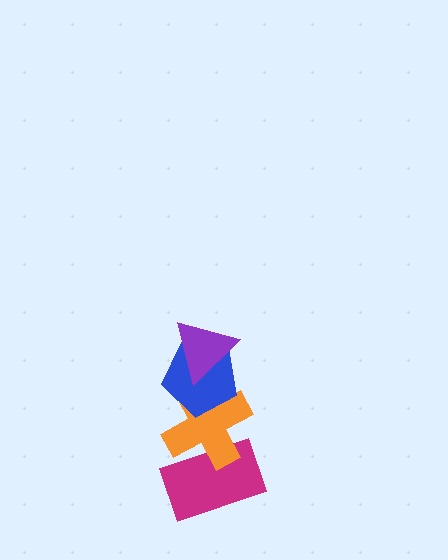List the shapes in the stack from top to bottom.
From top to bottom: the purple triangle, the blue pentagon, the orange cross, the magenta rectangle.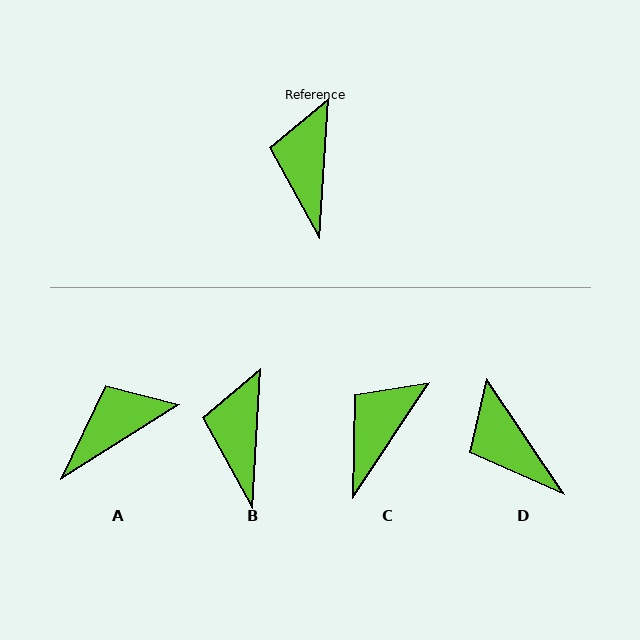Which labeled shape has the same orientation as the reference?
B.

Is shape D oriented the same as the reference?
No, it is off by about 38 degrees.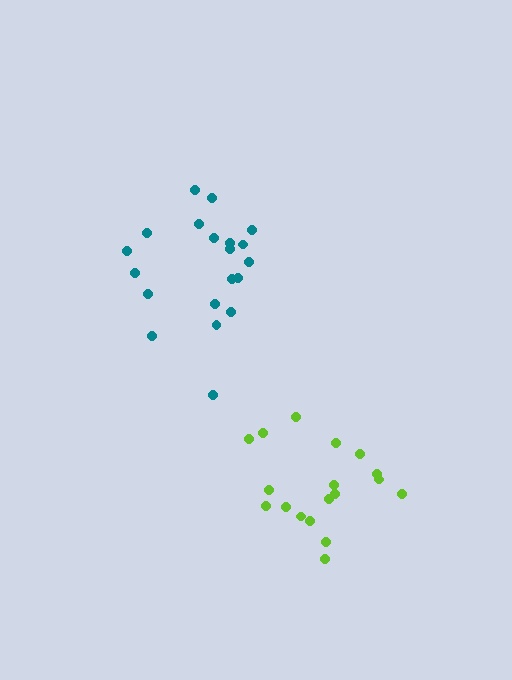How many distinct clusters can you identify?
There are 2 distinct clusters.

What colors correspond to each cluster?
The clusters are colored: teal, lime.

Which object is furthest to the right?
The lime cluster is rightmost.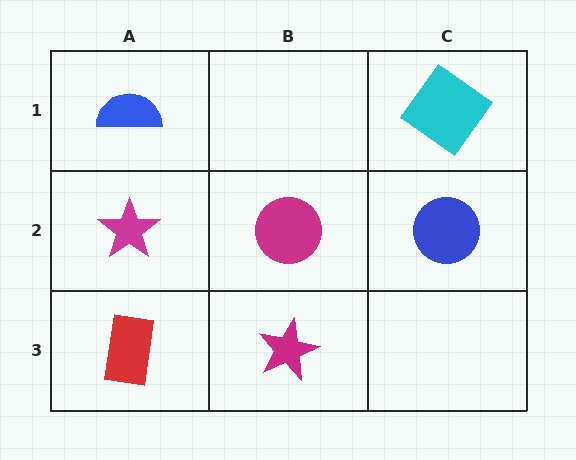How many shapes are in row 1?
2 shapes.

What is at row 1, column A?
A blue semicircle.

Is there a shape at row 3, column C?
No, that cell is empty.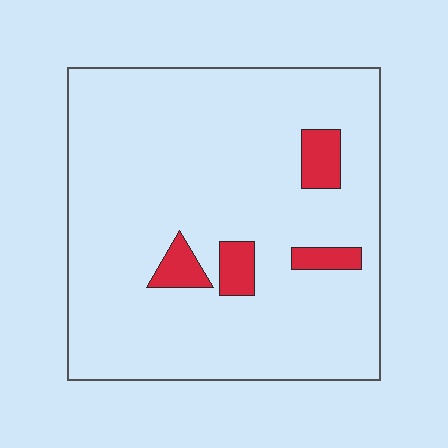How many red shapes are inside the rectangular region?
4.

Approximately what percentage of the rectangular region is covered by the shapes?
Approximately 10%.